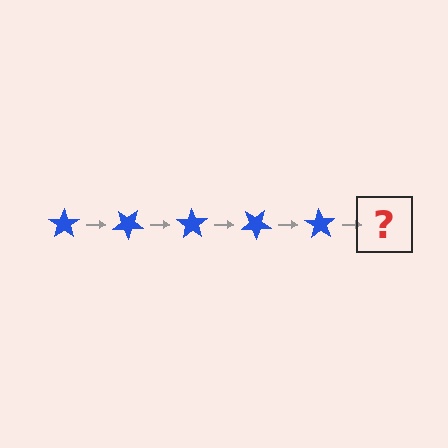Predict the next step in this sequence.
The next step is a blue star rotated 175 degrees.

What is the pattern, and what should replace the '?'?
The pattern is that the star rotates 35 degrees each step. The '?' should be a blue star rotated 175 degrees.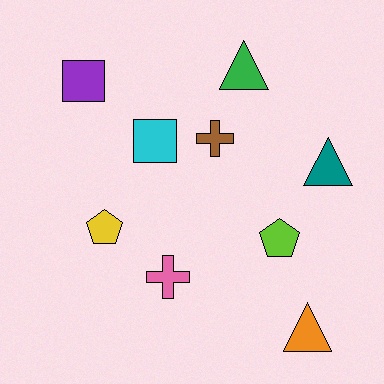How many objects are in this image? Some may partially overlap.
There are 9 objects.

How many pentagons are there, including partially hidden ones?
There are 2 pentagons.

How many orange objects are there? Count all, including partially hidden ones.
There is 1 orange object.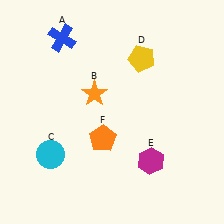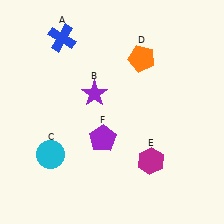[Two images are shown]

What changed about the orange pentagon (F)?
In Image 1, F is orange. In Image 2, it changed to purple.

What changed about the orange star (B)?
In Image 1, B is orange. In Image 2, it changed to purple.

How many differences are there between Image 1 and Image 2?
There are 3 differences between the two images.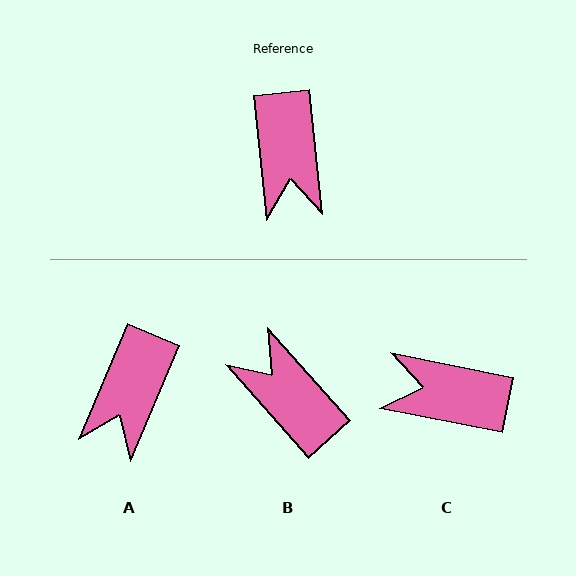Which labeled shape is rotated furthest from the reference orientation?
B, about 144 degrees away.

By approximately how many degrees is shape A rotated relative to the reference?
Approximately 29 degrees clockwise.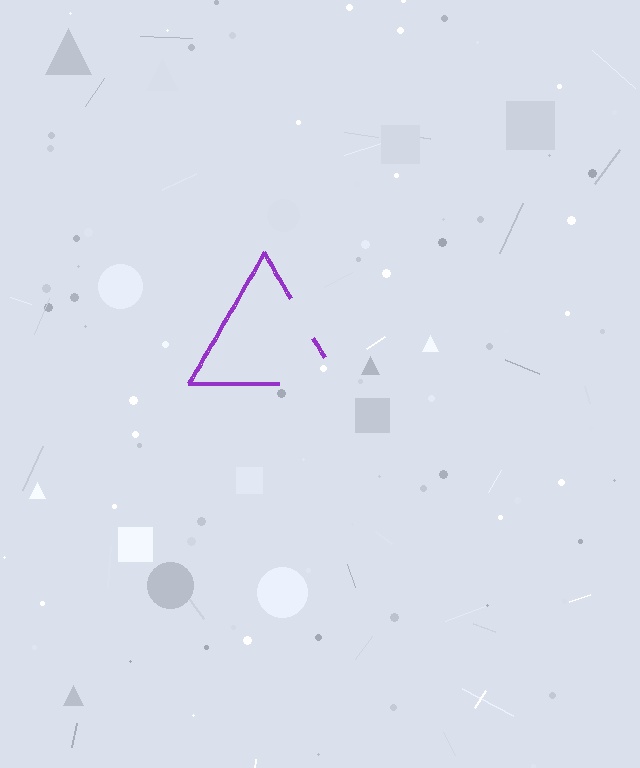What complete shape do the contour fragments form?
The contour fragments form a triangle.